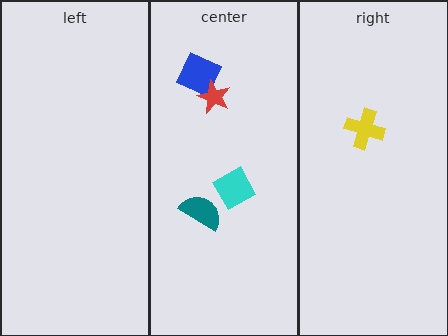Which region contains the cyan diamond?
The center region.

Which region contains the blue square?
The center region.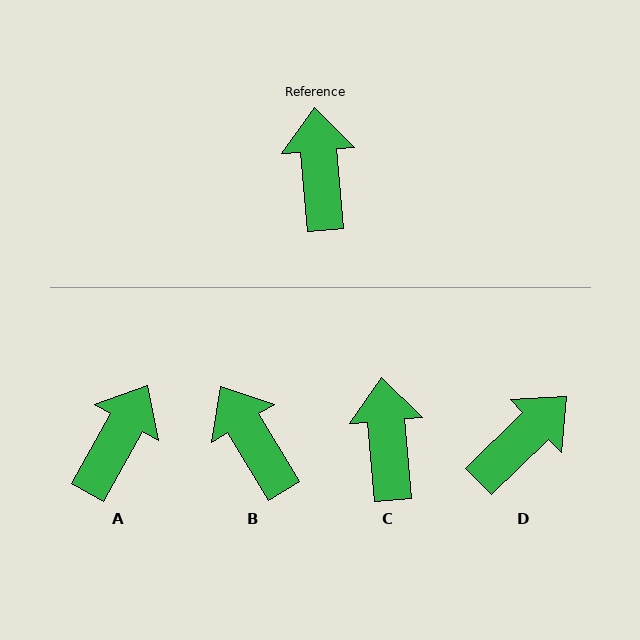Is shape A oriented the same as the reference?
No, it is off by about 34 degrees.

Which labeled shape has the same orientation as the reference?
C.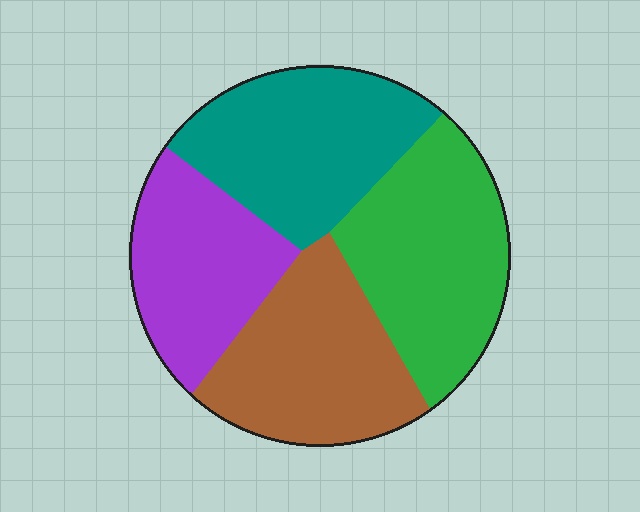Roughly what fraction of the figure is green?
Green covers 28% of the figure.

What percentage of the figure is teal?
Teal covers about 25% of the figure.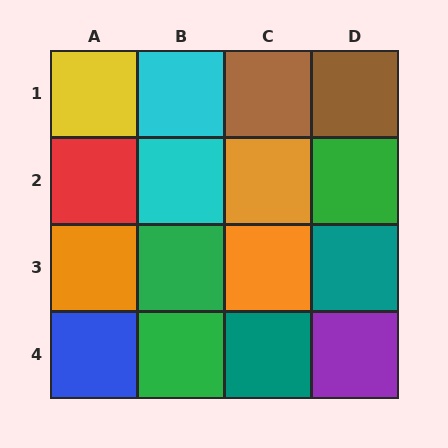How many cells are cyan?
2 cells are cyan.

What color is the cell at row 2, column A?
Red.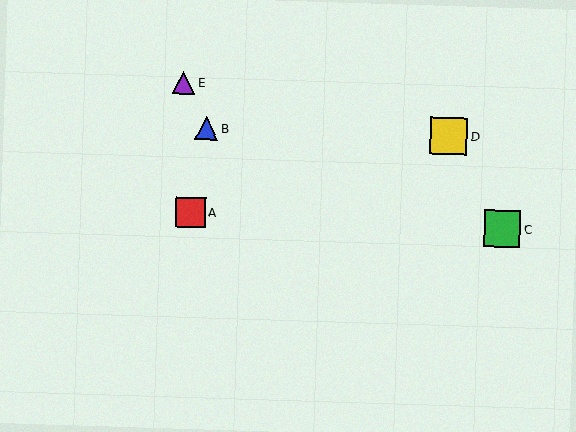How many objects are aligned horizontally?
2 objects (B, D) are aligned horizontally.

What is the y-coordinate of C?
Object C is at y≈229.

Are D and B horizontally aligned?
Yes, both are at y≈136.